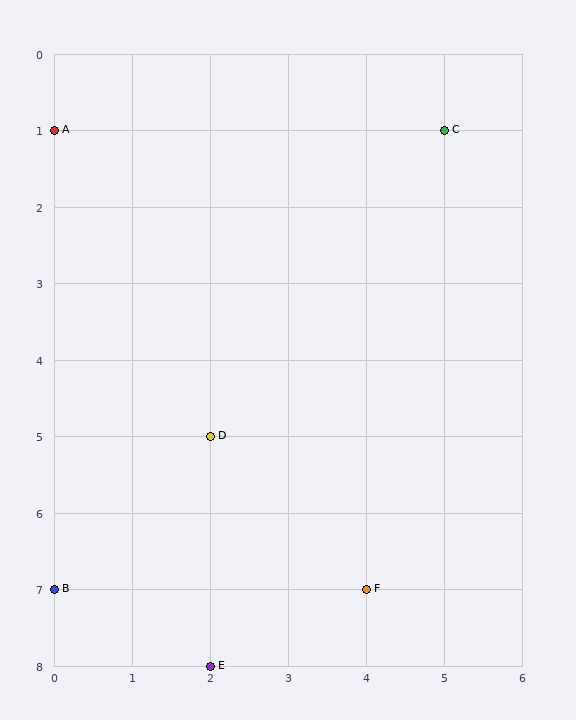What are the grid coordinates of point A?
Point A is at grid coordinates (0, 1).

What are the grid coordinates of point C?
Point C is at grid coordinates (5, 1).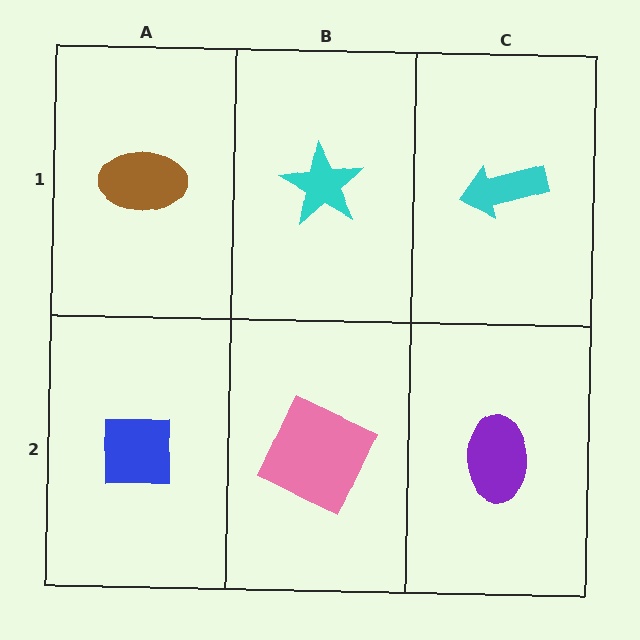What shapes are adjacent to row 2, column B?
A cyan star (row 1, column B), a blue square (row 2, column A), a purple ellipse (row 2, column C).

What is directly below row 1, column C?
A purple ellipse.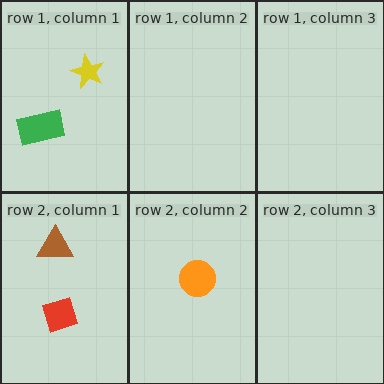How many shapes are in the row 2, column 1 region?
2.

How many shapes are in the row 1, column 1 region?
2.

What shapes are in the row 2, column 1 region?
The brown triangle, the red diamond.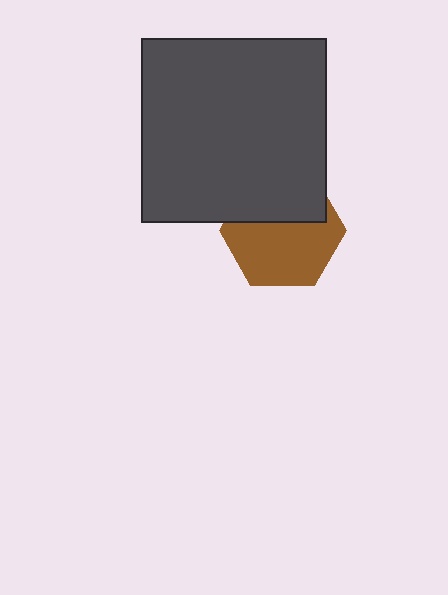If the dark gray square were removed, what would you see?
You would see the complete brown hexagon.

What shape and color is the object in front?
The object in front is a dark gray square.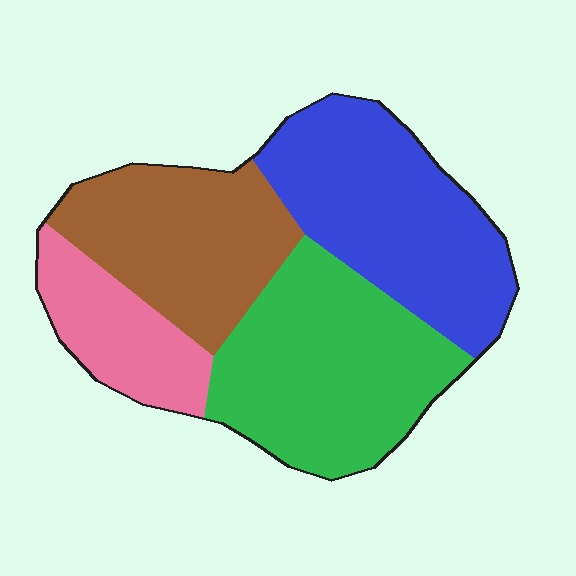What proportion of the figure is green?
Green takes up about one third (1/3) of the figure.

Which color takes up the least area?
Pink, at roughly 15%.